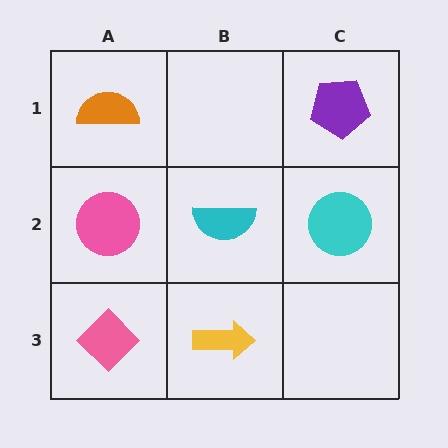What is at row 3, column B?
A yellow arrow.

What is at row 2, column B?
A cyan semicircle.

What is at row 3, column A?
A pink diamond.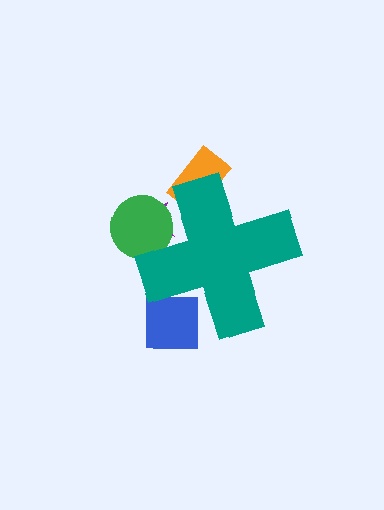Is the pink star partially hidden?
Yes, the pink star is partially hidden behind the teal cross.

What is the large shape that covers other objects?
A teal cross.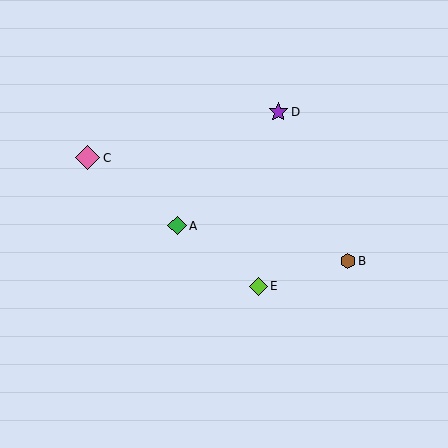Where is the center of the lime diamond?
The center of the lime diamond is at (258, 286).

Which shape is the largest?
The pink diamond (labeled C) is the largest.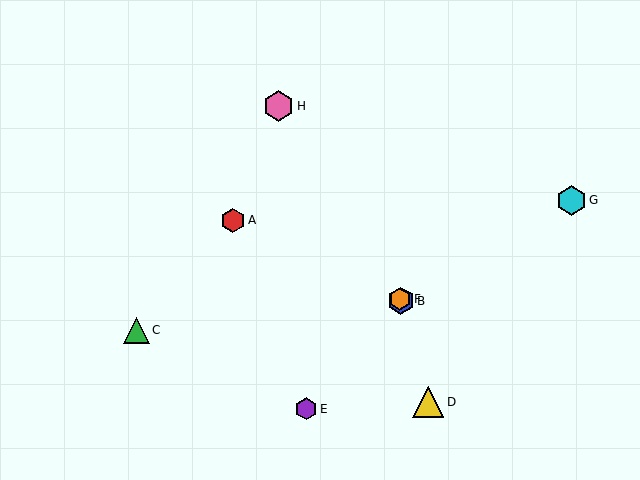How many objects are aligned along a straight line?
3 objects (B, F, H) are aligned along a straight line.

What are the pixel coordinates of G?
Object G is at (571, 200).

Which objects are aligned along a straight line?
Objects B, F, H are aligned along a straight line.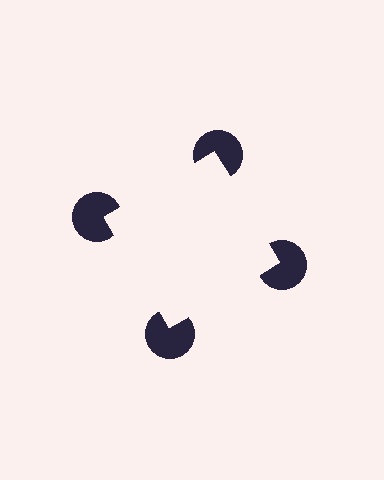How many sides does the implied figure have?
4 sides.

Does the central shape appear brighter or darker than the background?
It typically appears slightly brighter than the background, even though no actual brightness change is drawn.